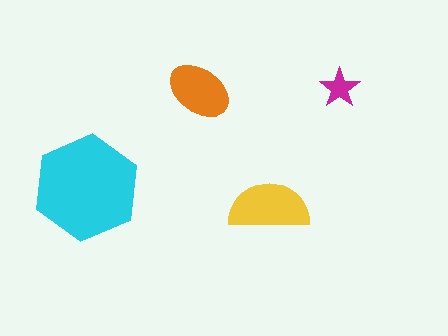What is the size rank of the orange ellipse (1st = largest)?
3rd.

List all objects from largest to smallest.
The cyan hexagon, the yellow semicircle, the orange ellipse, the magenta star.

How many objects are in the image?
There are 4 objects in the image.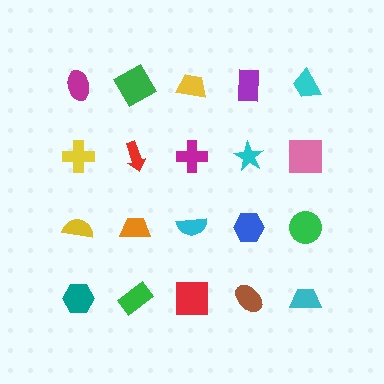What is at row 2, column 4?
A cyan star.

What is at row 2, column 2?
A red arrow.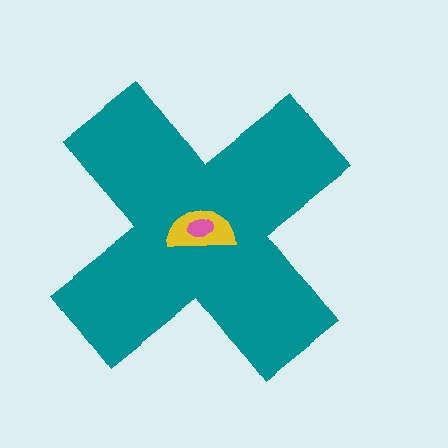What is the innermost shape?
The pink ellipse.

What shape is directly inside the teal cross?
The yellow semicircle.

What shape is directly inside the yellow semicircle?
The pink ellipse.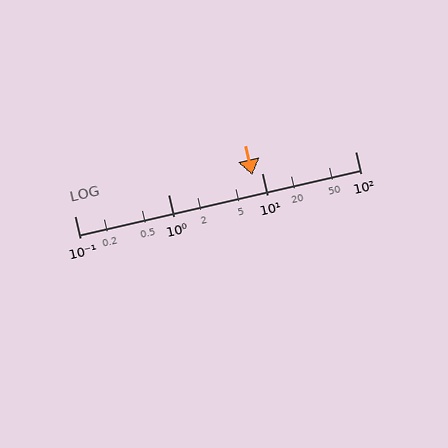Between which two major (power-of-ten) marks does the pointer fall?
The pointer is between 1 and 10.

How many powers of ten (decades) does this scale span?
The scale spans 3 decades, from 0.1 to 100.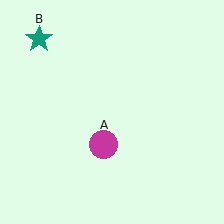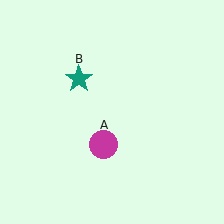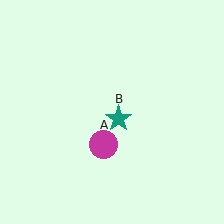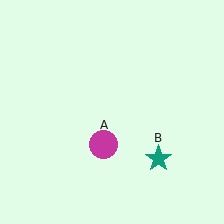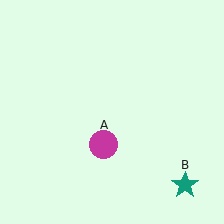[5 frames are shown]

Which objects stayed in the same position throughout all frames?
Magenta circle (object A) remained stationary.